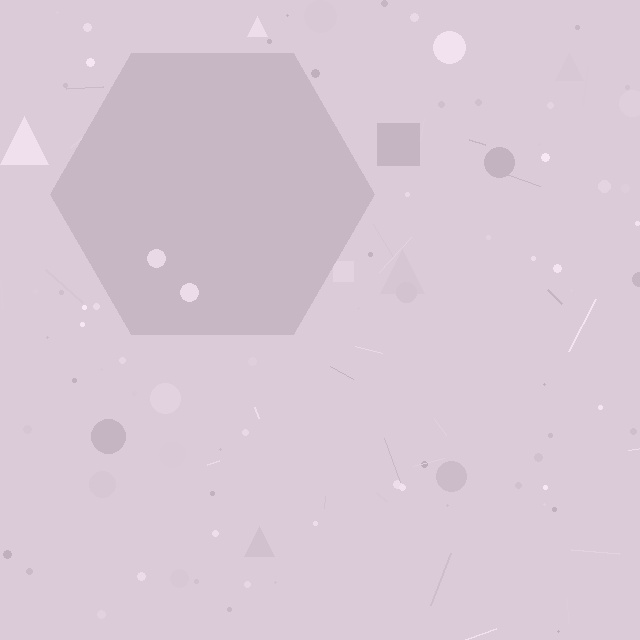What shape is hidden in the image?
A hexagon is hidden in the image.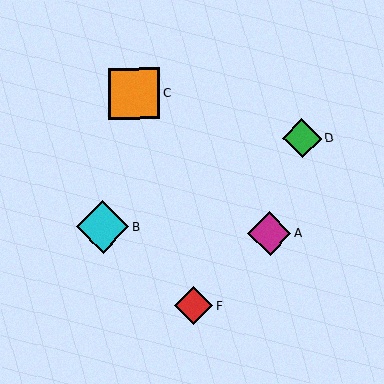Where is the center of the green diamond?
The center of the green diamond is at (302, 138).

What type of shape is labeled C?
Shape C is an orange square.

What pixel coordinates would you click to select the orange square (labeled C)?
Click at (134, 94) to select the orange square C.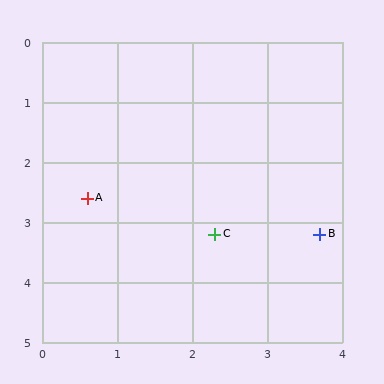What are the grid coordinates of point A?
Point A is at approximately (0.6, 2.6).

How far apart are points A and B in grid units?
Points A and B are about 3.2 grid units apart.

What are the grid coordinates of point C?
Point C is at approximately (2.3, 3.2).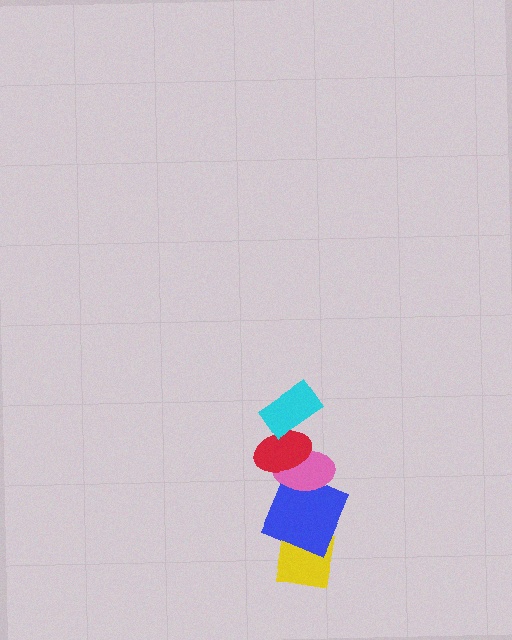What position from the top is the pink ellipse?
The pink ellipse is 3rd from the top.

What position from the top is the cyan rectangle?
The cyan rectangle is 1st from the top.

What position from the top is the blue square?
The blue square is 4th from the top.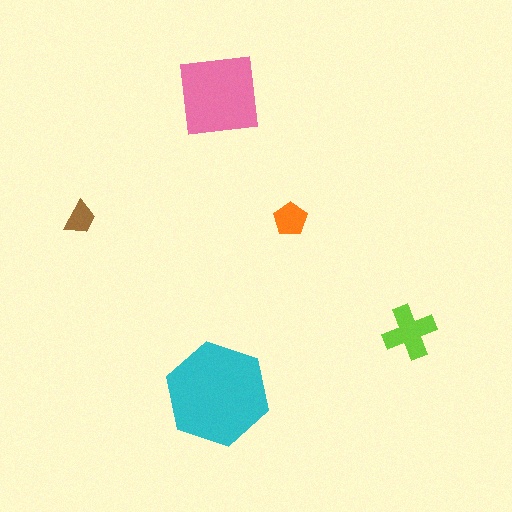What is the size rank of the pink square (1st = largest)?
2nd.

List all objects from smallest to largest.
The brown trapezoid, the orange pentagon, the lime cross, the pink square, the cyan hexagon.